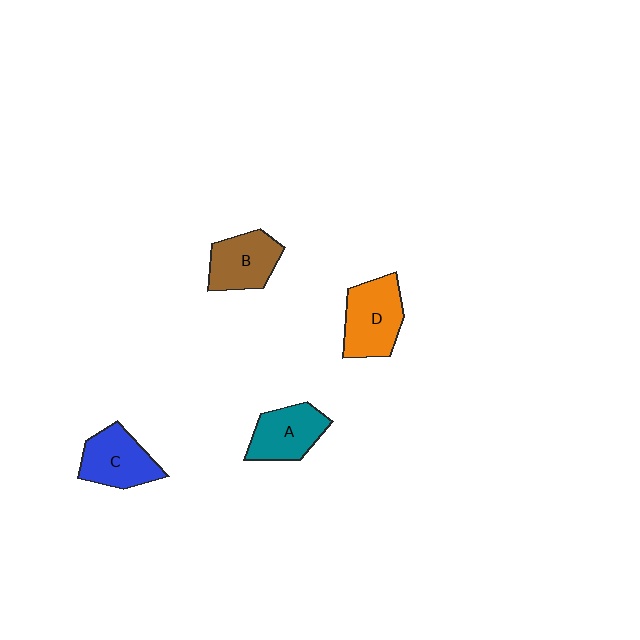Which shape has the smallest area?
Shape B (brown).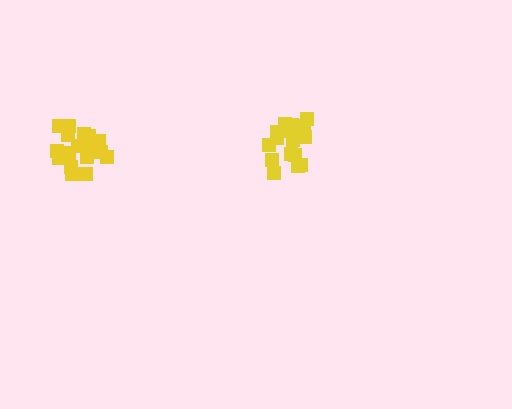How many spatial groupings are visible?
There are 2 spatial groupings.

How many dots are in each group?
Group 1: 19 dots, Group 2: 19 dots (38 total).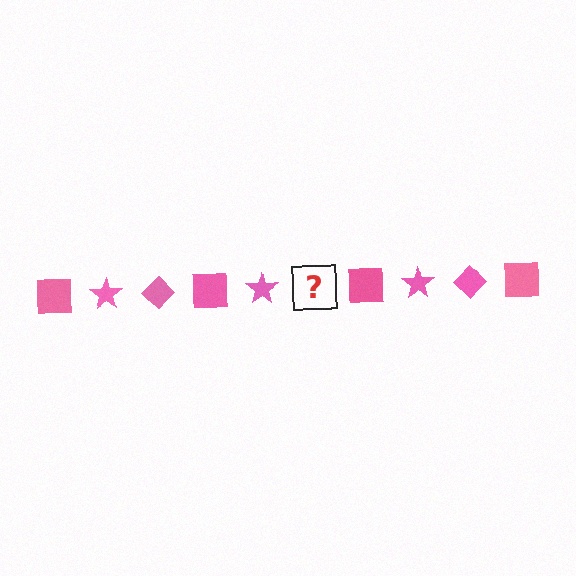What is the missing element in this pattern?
The missing element is a pink diamond.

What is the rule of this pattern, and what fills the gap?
The rule is that the pattern cycles through square, star, diamond shapes in pink. The gap should be filled with a pink diamond.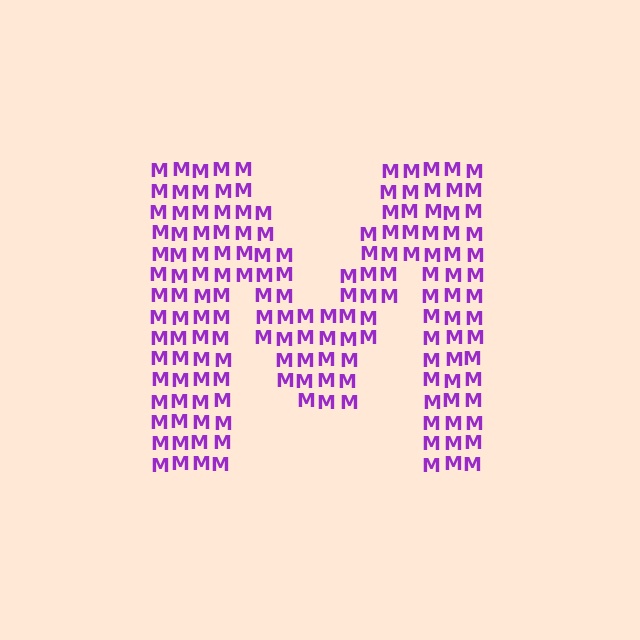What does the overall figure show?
The overall figure shows the letter M.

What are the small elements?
The small elements are letter M's.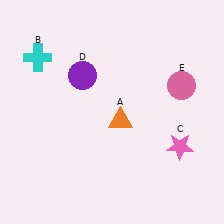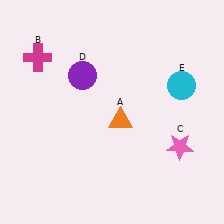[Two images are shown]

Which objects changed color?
B changed from cyan to magenta. E changed from pink to cyan.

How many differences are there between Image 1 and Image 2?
There are 2 differences between the two images.